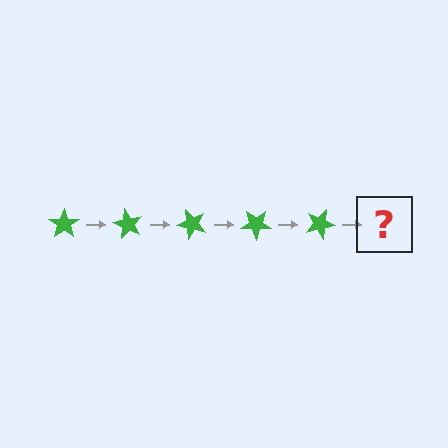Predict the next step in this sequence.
The next step is a green star rotated 300 degrees.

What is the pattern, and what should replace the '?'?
The pattern is that the star rotates 60 degrees each step. The '?' should be a green star rotated 300 degrees.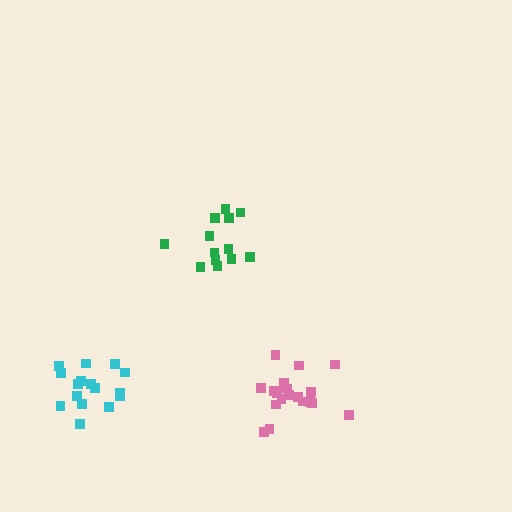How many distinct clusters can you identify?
There are 3 distinct clusters.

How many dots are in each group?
Group 1: 13 dots, Group 2: 19 dots, Group 3: 16 dots (48 total).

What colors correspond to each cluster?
The clusters are colored: green, pink, cyan.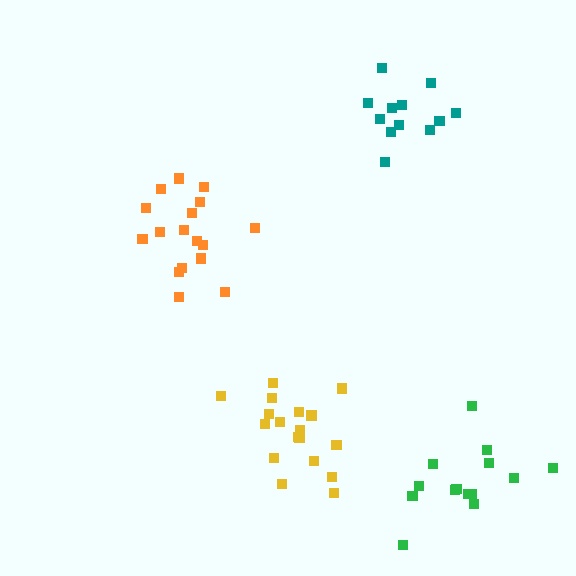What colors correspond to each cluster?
The clusters are colored: orange, yellow, teal, green.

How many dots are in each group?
Group 1: 17 dots, Group 2: 18 dots, Group 3: 12 dots, Group 4: 14 dots (61 total).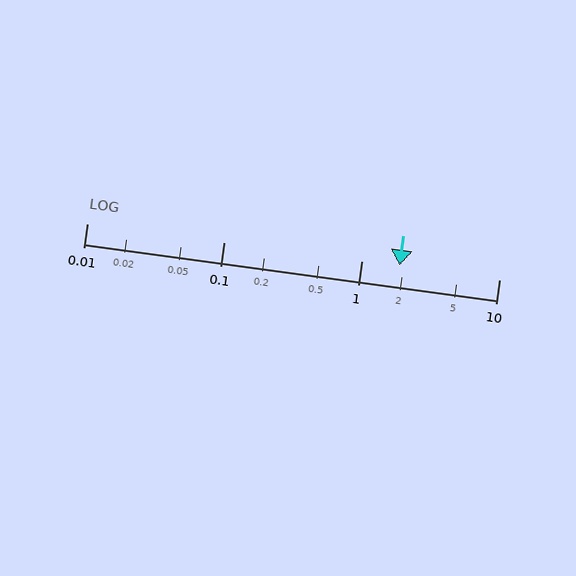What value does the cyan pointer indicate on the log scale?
The pointer indicates approximately 1.9.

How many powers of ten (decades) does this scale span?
The scale spans 3 decades, from 0.01 to 10.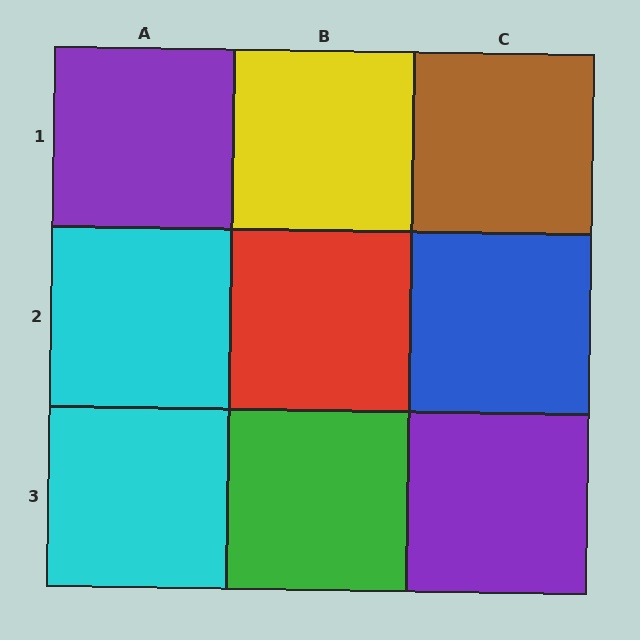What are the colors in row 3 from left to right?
Cyan, green, purple.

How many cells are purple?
2 cells are purple.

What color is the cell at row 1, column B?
Yellow.